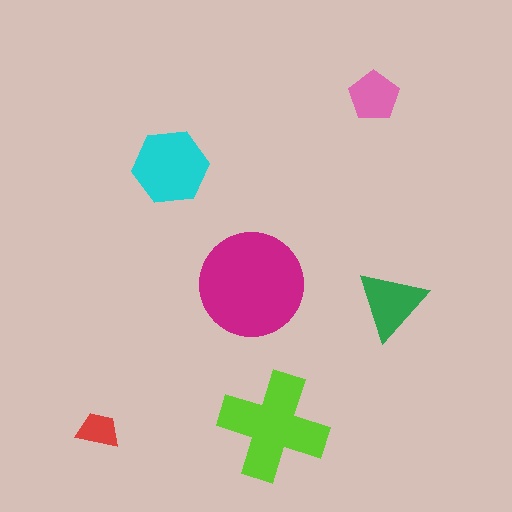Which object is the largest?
The magenta circle.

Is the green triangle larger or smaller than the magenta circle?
Smaller.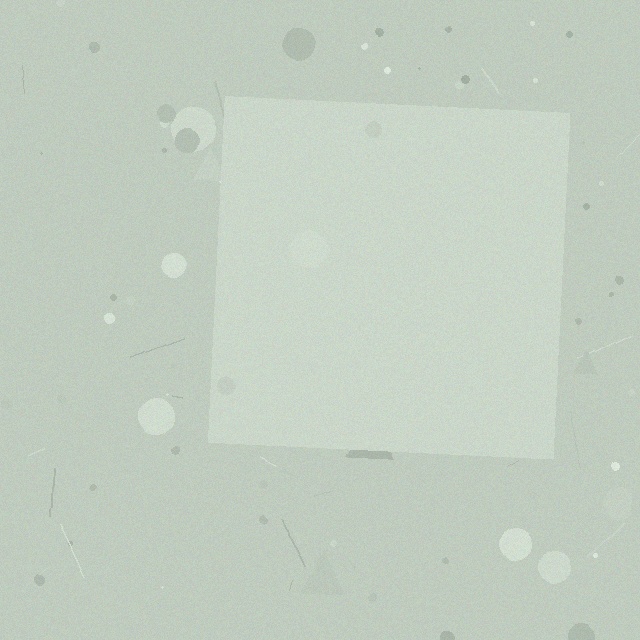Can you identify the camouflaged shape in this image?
The camouflaged shape is a square.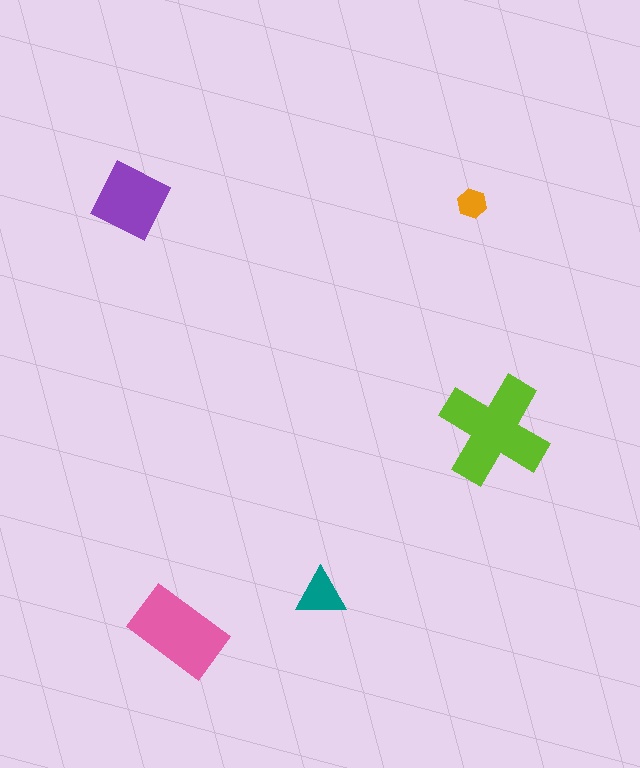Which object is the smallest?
The orange hexagon.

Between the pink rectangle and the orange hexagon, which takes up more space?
The pink rectangle.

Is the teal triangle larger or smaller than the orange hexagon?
Larger.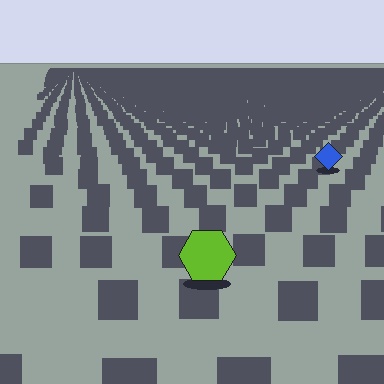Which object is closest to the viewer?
The lime hexagon is closest. The texture marks near it are larger and more spread out.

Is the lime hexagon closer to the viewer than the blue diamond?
Yes. The lime hexagon is closer — you can tell from the texture gradient: the ground texture is coarser near it.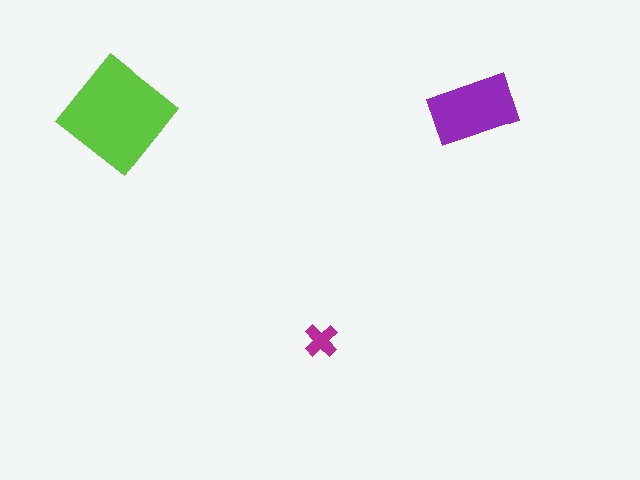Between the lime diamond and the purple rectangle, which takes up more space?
The lime diamond.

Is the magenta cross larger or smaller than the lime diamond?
Smaller.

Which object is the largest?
The lime diamond.